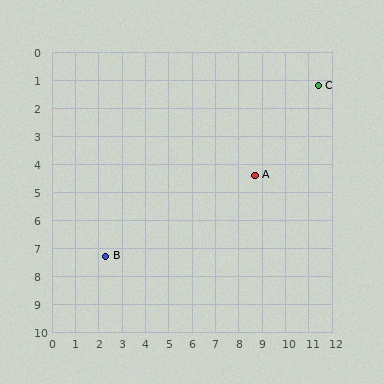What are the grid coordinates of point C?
Point C is at approximately (11.4, 1.2).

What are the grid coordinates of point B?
Point B is at approximately (2.3, 7.3).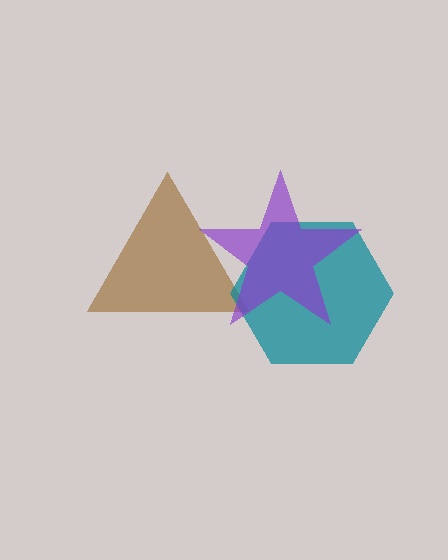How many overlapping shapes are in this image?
There are 3 overlapping shapes in the image.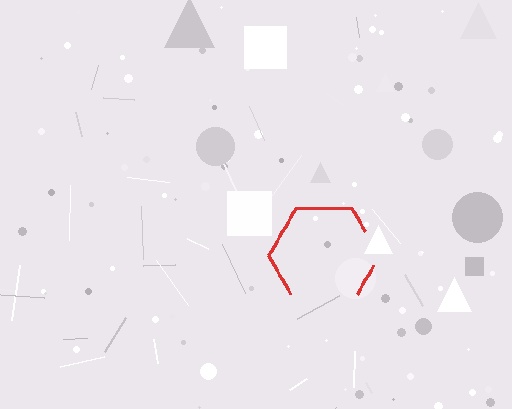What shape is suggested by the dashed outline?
The dashed outline suggests a hexagon.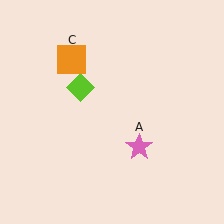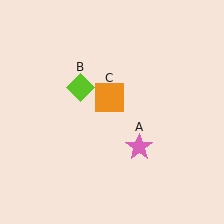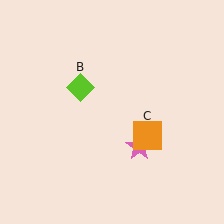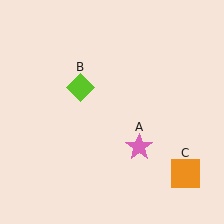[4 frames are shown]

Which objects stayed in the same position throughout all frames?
Pink star (object A) and lime diamond (object B) remained stationary.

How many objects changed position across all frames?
1 object changed position: orange square (object C).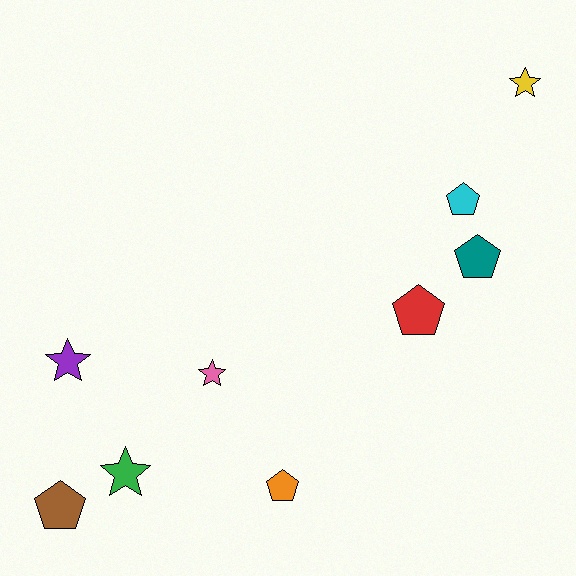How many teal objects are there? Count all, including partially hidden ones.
There is 1 teal object.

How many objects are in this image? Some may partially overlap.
There are 9 objects.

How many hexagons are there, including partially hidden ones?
There are no hexagons.